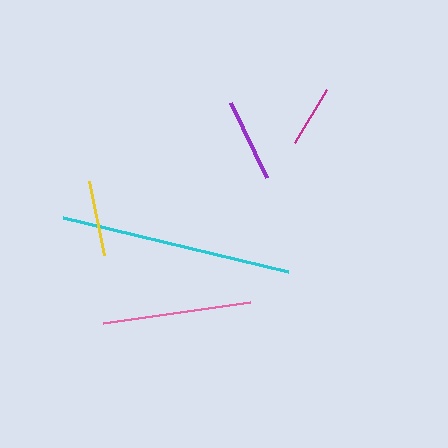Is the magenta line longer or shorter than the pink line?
The pink line is longer than the magenta line.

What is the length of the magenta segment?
The magenta segment is approximately 62 pixels long.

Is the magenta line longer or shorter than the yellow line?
The yellow line is longer than the magenta line.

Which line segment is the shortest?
The magenta line is the shortest at approximately 62 pixels.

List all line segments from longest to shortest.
From longest to shortest: cyan, pink, purple, yellow, magenta.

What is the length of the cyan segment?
The cyan segment is approximately 232 pixels long.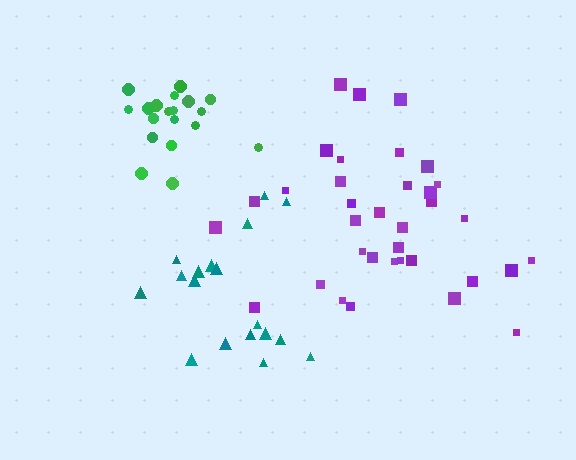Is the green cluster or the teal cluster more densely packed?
Green.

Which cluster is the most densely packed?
Green.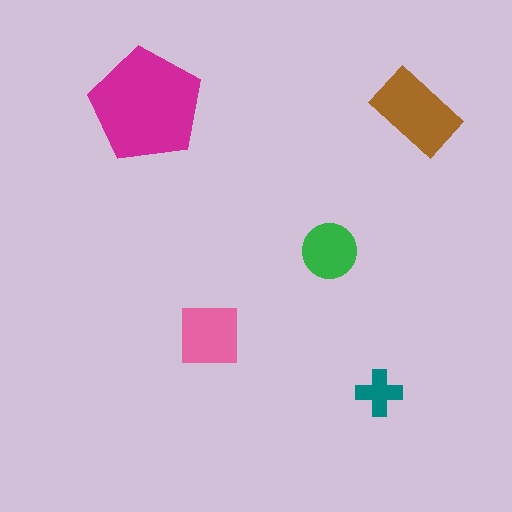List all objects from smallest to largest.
The teal cross, the green circle, the pink square, the brown rectangle, the magenta pentagon.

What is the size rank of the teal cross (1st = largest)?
5th.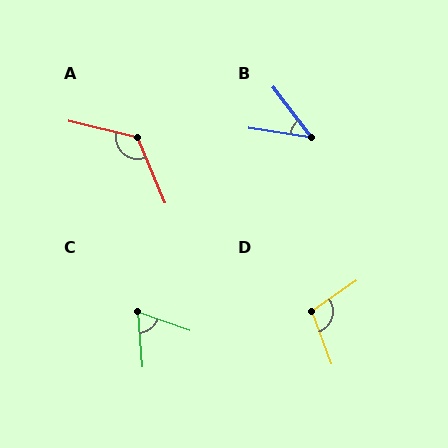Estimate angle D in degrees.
Approximately 104 degrees.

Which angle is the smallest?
B, at approximately 45 degrees.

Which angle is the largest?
A, at approximately 126 degrees.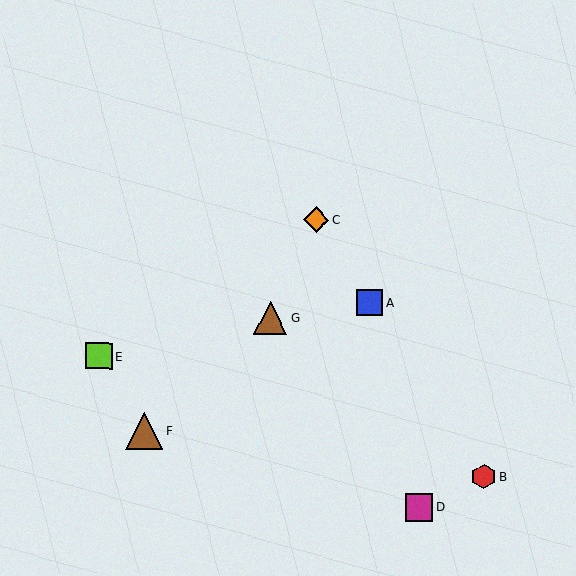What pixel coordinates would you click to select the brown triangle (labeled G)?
Click at (271, 318) to select the brown triangle G.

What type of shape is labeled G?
Shape G is a brown triangle.